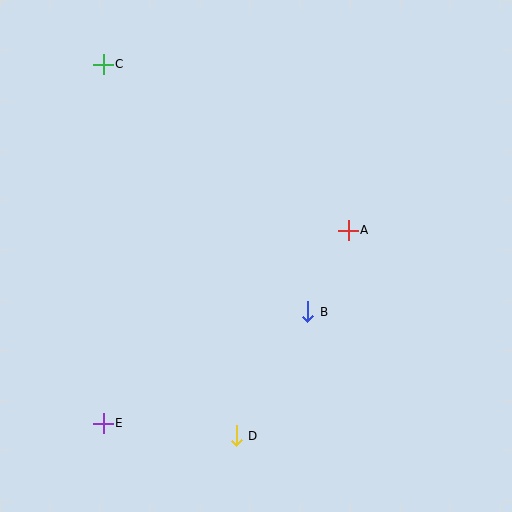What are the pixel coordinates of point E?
Point E is at (103, 423).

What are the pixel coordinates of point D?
Point D is at (236, 436).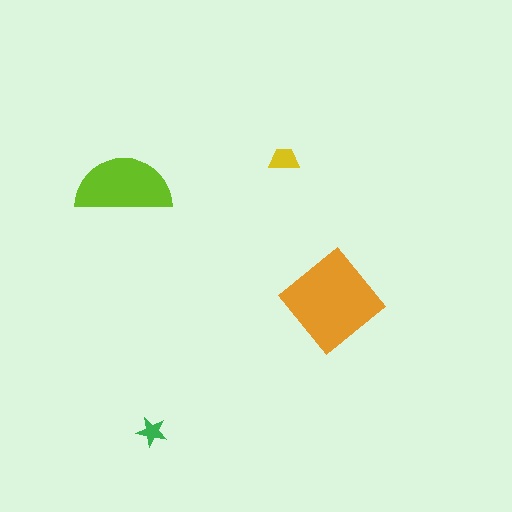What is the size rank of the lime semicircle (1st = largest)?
2nd.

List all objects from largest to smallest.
The orange diamond, the lime semicircle, the yellow trapezoid, the green star.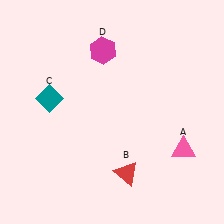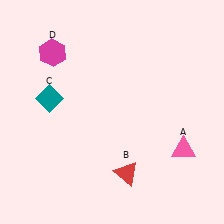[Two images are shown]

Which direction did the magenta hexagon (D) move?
The magenta hexagon (D) moved left.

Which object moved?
The magenta hexagon (D) moved left.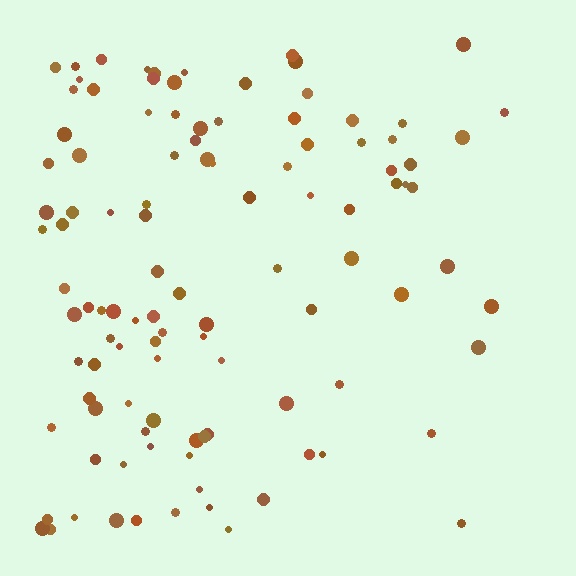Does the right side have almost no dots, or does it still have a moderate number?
Still a moderate number, just noticeably fewer than the left.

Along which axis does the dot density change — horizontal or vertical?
Horizontal.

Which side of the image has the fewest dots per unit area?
The right.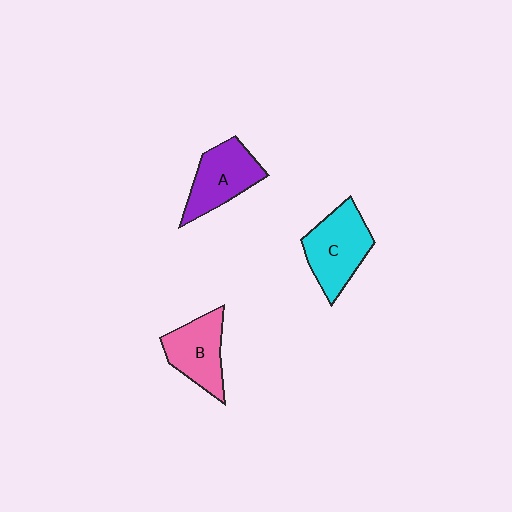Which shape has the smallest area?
Shape B (pink).